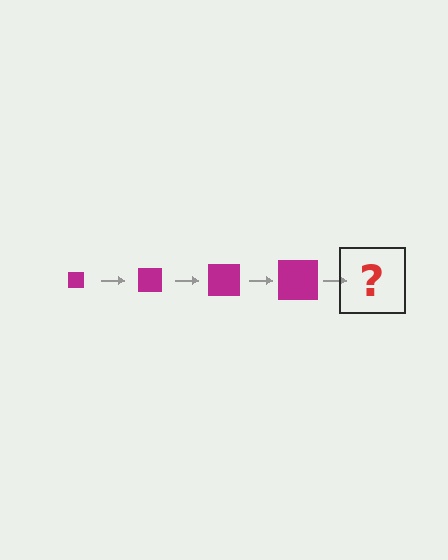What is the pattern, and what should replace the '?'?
The pattern is that the square gets progressively larger each step. The '?' should be a magenta square, larger than the previous one.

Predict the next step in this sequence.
The next step is a magenta square, larger than the previous one.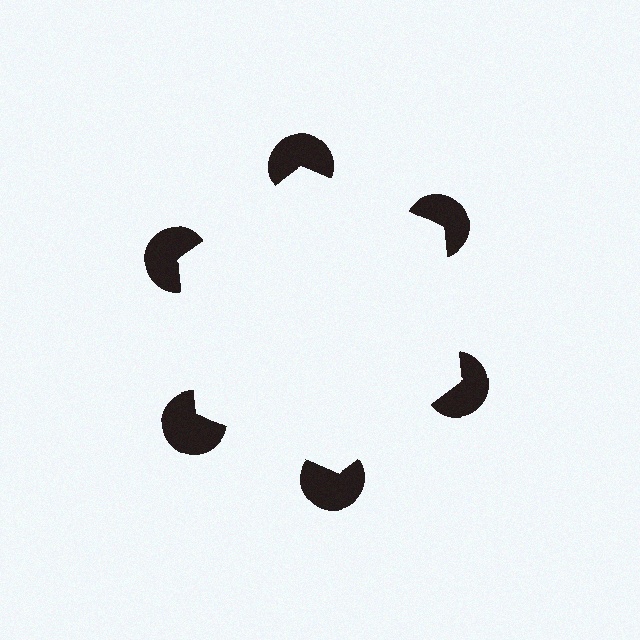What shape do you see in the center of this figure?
An illusory hexagon — its edges are inferred from the aligned wedge cuts in the pac-man discs, not physically drawn.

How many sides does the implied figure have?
6 sides.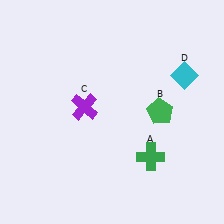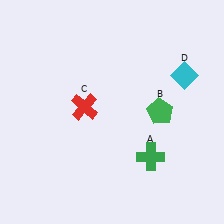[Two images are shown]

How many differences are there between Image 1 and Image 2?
There is 1 difference between the two images.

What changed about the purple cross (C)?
In Image 1, C is purple. In Image 2, it changed to red.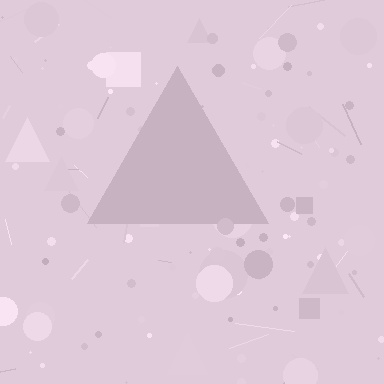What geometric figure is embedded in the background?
A triangle is embedded in the background.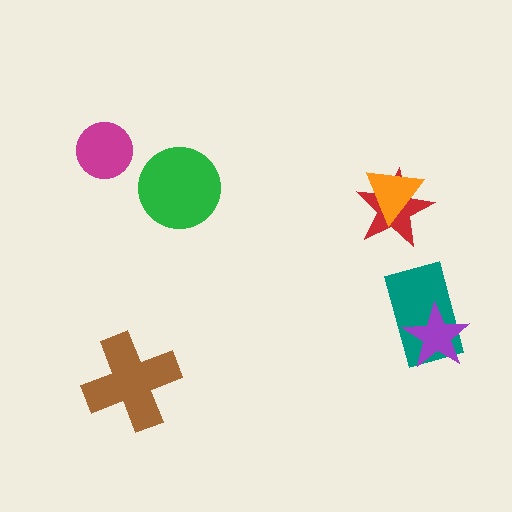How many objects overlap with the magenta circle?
0 objects overlap with the magenta circle.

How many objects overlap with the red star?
1 object overlaps with the red star.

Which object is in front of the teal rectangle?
The purple star is in front of the teal rectangle.